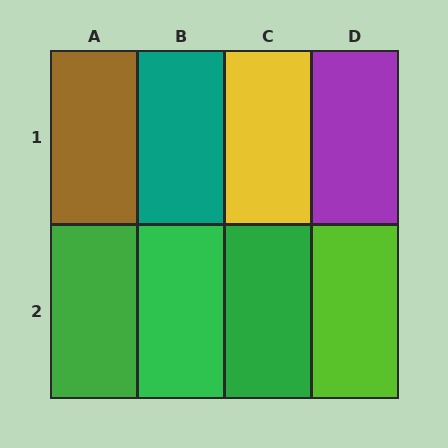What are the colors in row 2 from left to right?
Green, green, green, lime.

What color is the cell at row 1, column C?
Yellow.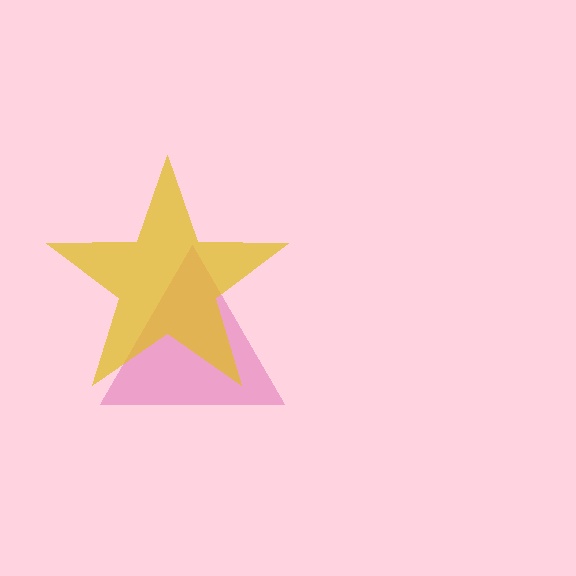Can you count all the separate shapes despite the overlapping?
Yes, there are 2 separate shapes.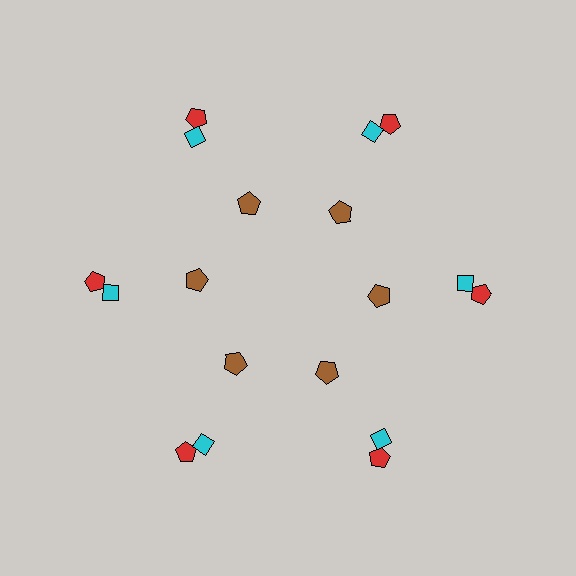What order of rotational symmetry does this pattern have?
This pattern has 6-fold rotational symmetry.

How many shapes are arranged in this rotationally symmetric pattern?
There are 18 shapes, arranged in 6 groups of 3.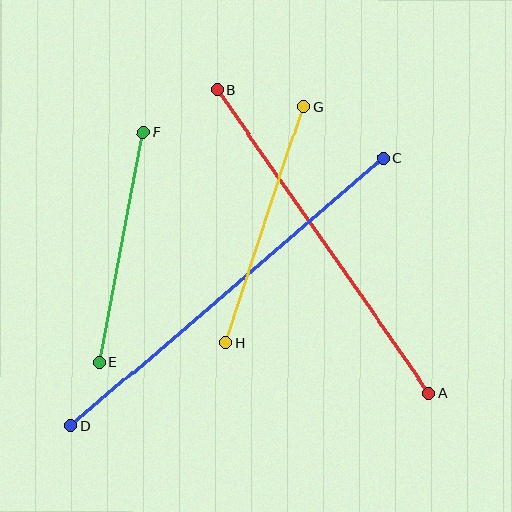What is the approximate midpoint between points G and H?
The midpoint is at approximately (264, 225) pixels.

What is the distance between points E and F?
The distance is approximately 235 pixels.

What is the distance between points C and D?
The distance is approximately 412 pixels.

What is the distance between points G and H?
The distance is approximately 248 pixels.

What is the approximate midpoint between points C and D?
The midpoint is at approximately (227, 292) pixels.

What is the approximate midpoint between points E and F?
The midpoint is at approximately (121, 247) pixels.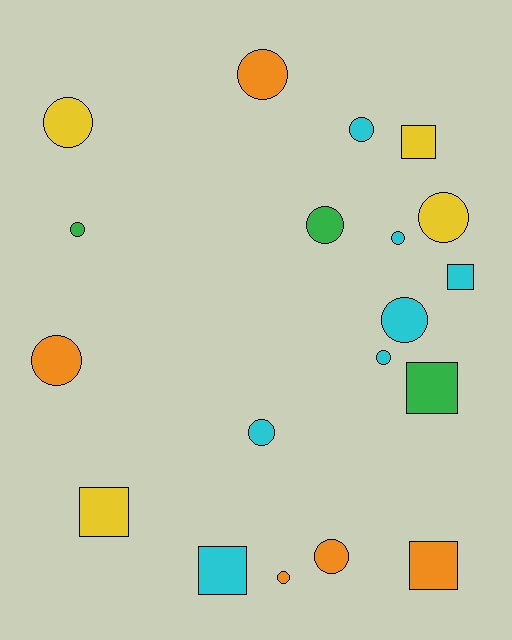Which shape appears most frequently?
Circle, with 13 objects.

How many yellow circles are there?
There are 2 yellow circles.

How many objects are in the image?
There are 19 objects.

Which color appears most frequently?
Cyan, with 7 objects.